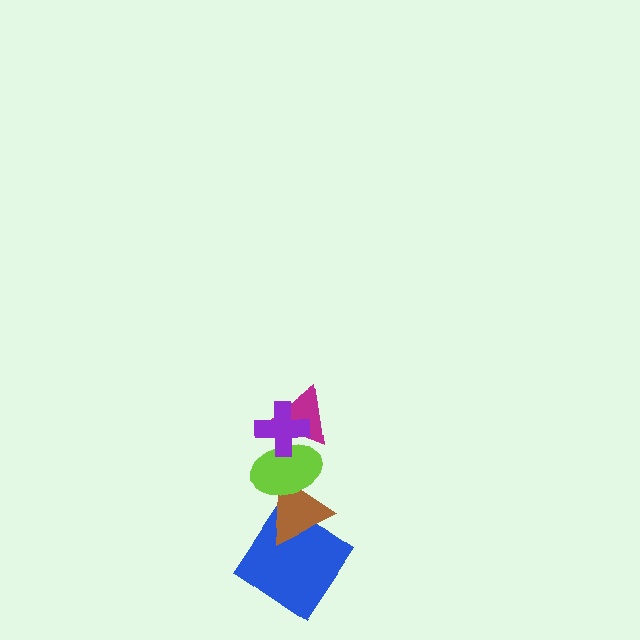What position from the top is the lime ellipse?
The lime ellipse is 3rd from the top.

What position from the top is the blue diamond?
The blue diamond is 5th from the top.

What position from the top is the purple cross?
The purple cross is 1st from the top.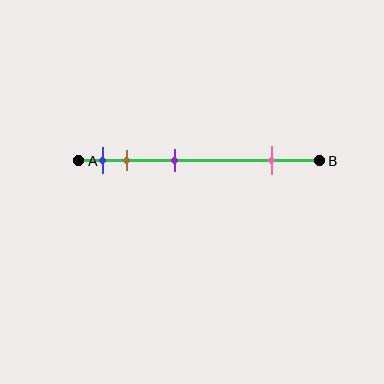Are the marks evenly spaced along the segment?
No, the marks are not evenly spaced.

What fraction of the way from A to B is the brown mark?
The brown mark is approximately 20% (0.2) of the way from A to B.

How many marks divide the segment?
There are 4 marks dividing the segment.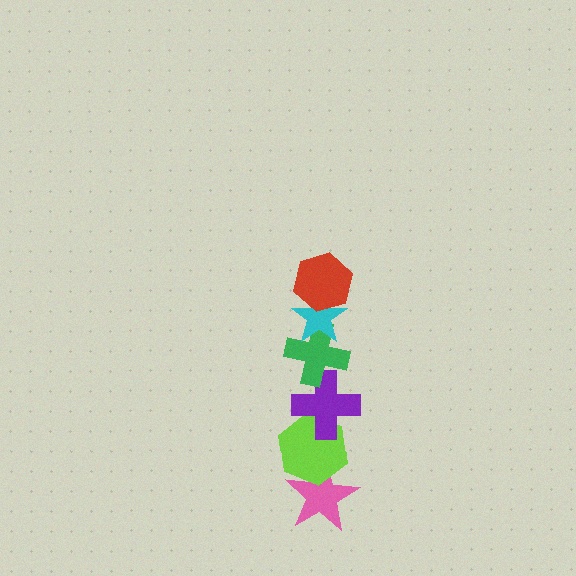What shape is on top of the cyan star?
The red hexagon is on top of the cyan star.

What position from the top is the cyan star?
The cyan star is 2nd from the top.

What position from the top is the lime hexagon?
The lime hexagon is 5th from the top.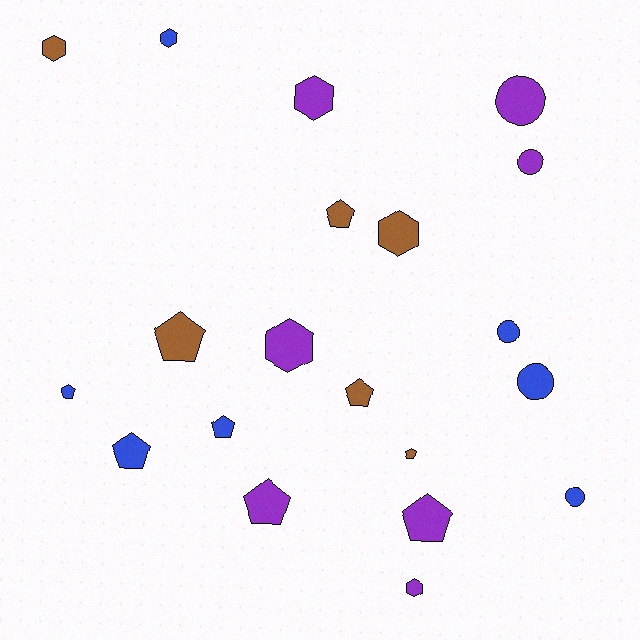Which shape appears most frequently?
Pentagon, with 9 objects.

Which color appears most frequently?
Blue, with 7 objects.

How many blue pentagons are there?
There are 3 blue pentagons.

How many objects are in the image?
There are 20 objects.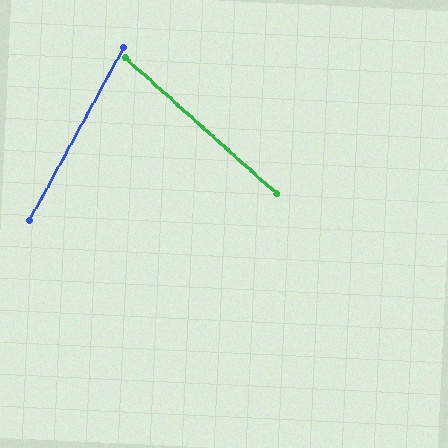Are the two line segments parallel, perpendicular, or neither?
Neither parallel nor perpendicular — they differ by about 77°.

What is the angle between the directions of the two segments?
Approximately 77 degrees.